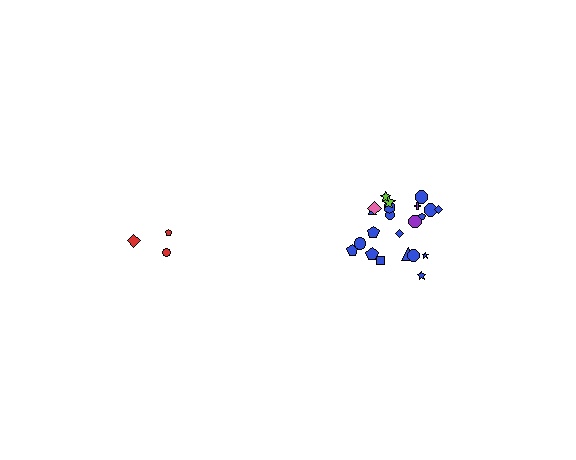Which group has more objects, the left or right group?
The right group.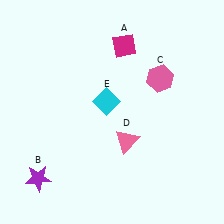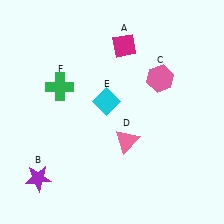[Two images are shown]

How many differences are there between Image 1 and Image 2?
There is 1 difference between the two images.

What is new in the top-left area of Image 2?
A green cross (F) was added in the top-left area of Image 2.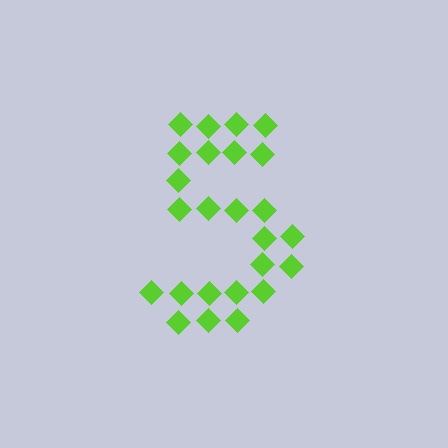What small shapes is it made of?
It is made of small diamonds.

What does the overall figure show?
The overall figure shows the digit 5.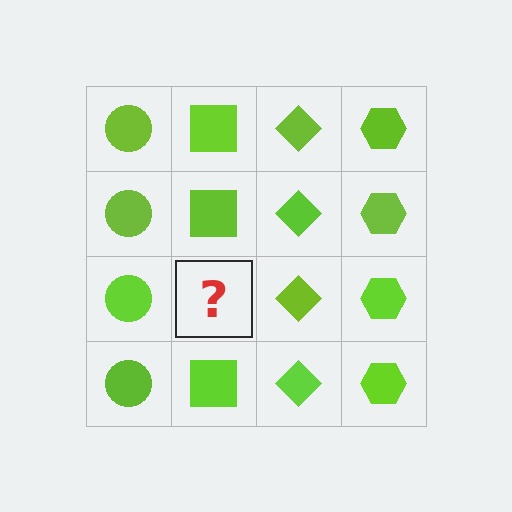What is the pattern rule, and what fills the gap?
The rule is that each column has a consistent shape. The gap should be filled with a lime square.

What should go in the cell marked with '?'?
The missing cell should contain a lime square.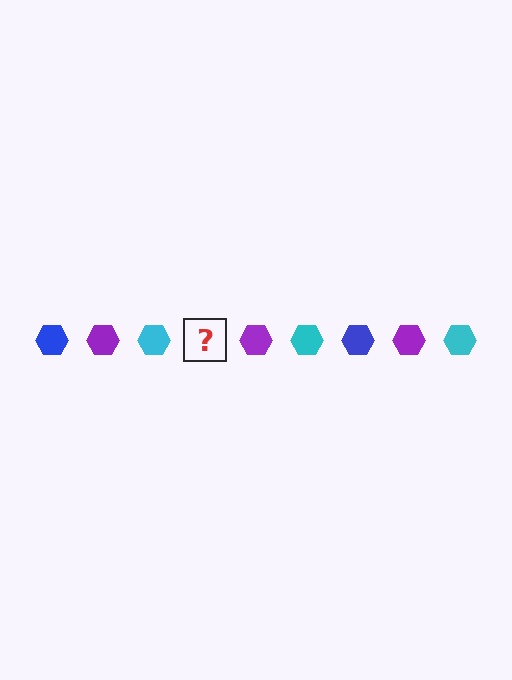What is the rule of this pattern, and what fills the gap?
The rule is that the pattern cycles through blue, purple, cyan hexagons. The gap should be filled with a blue hexagon.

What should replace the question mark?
The question mark should be replaced with a blue hexagon.